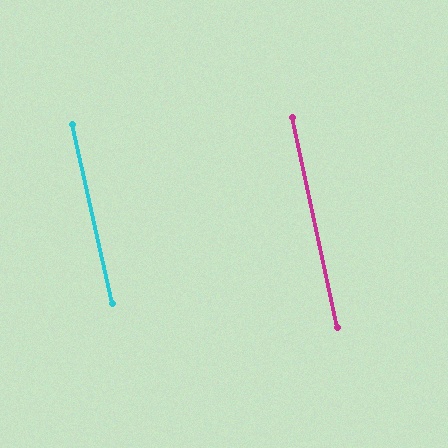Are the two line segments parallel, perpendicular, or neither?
Parallel — their directions differ by only 0.6°.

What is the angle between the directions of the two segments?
Approximately 1 degree.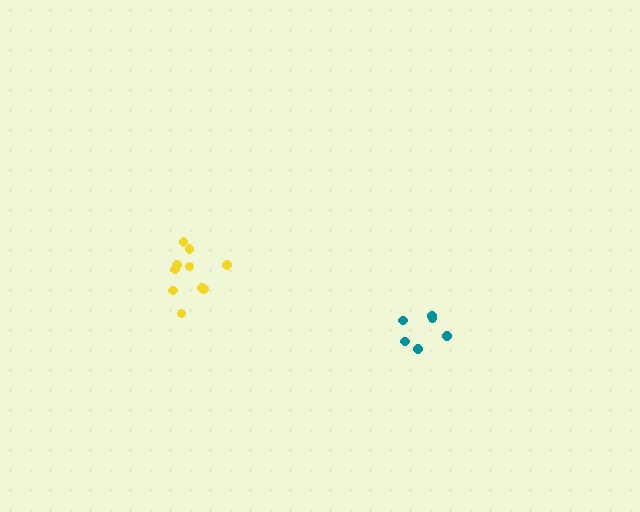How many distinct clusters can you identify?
There are 2 distinct clusters.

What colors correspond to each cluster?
The clusters are colored: yellow, teal.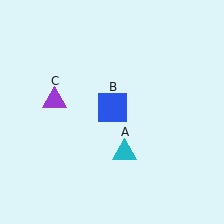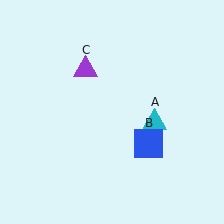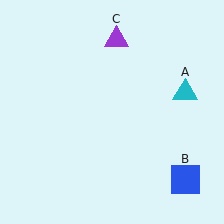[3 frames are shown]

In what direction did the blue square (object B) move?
The blue square (object B) moved down and to the right.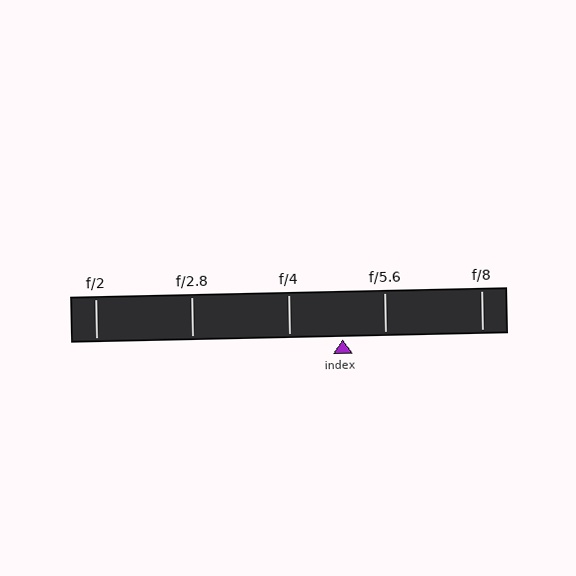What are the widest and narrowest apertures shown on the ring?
The widest aperture shown is f/2 and the narrowest is f/8.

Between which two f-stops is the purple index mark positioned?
The index mark is between f/4 and f/5.6.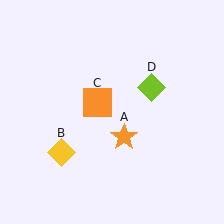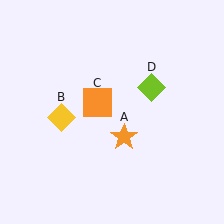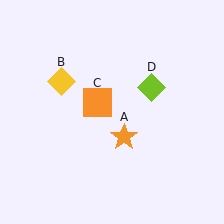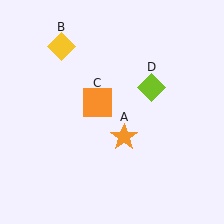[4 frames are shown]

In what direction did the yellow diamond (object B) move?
The yellow diamond (object B) moved up.